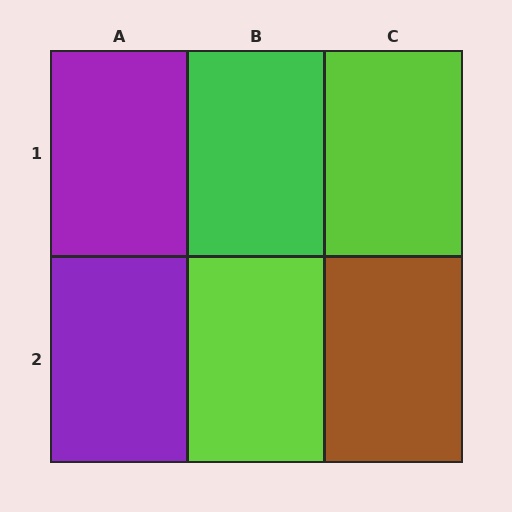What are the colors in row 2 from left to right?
Purple, lime, brown.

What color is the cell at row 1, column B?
Green.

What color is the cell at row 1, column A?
Purple.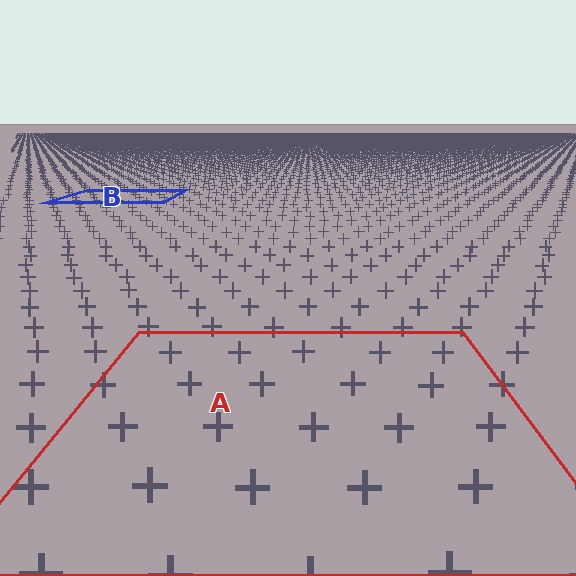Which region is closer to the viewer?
Region A is closer. The texture elements there are larger and more spread out.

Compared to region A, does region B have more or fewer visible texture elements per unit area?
Region B has more texture elements per unit area — they are packed more densely because it is farther away.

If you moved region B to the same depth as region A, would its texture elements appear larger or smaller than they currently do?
They would appear larger. At a closer depth, the same texture elements are projected at a bigger on-screen size.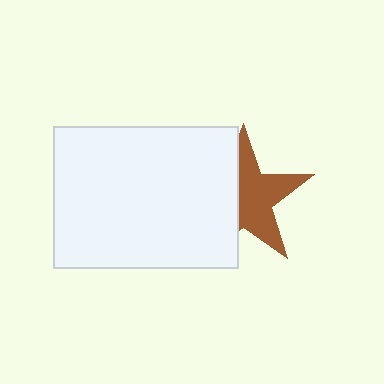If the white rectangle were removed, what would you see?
You would see the complete brown star.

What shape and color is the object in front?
The object in front is a white rectangle.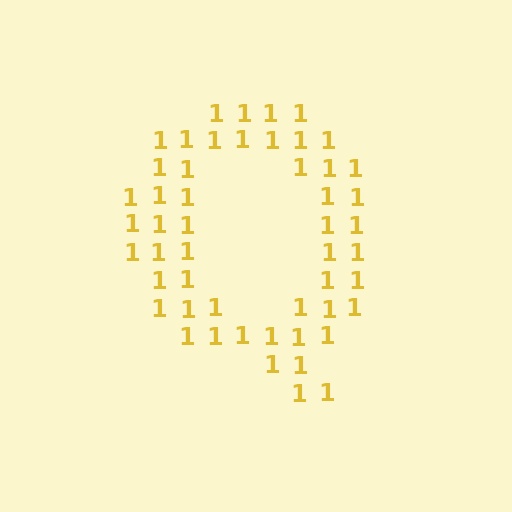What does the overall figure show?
The overall figure shows the letter Q.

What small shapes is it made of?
It is made of small digit 1's.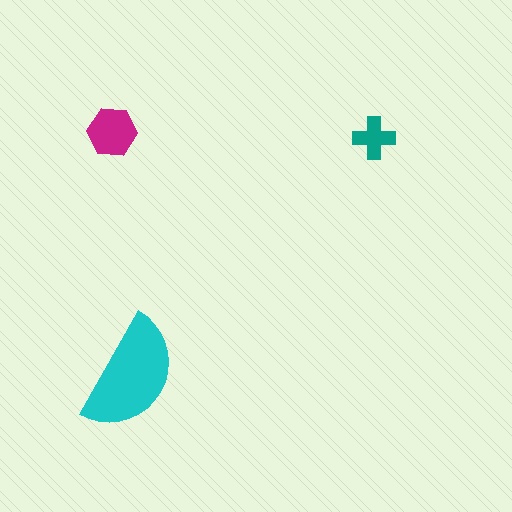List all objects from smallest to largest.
The teal cross, the magenta hexagon, the cyan semicircle.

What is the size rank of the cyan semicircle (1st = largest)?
1st.